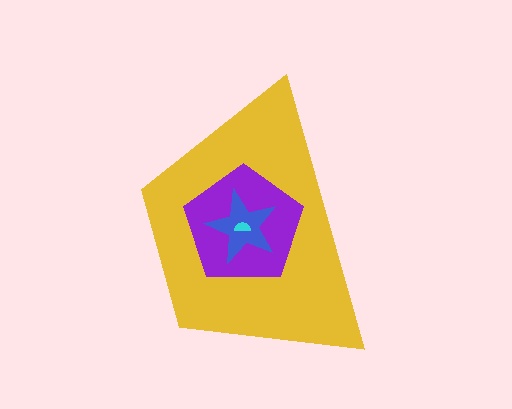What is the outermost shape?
The yellow trapezoid.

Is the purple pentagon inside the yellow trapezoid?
Yes.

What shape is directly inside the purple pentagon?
The blue star.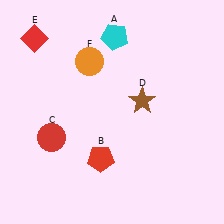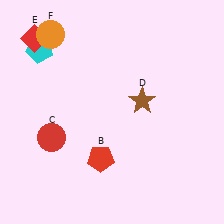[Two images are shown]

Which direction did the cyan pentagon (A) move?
The cyan pentagon (A) moved left.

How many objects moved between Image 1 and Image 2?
2 objects moved between the two images.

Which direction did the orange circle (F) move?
The orange circle (F) moved left.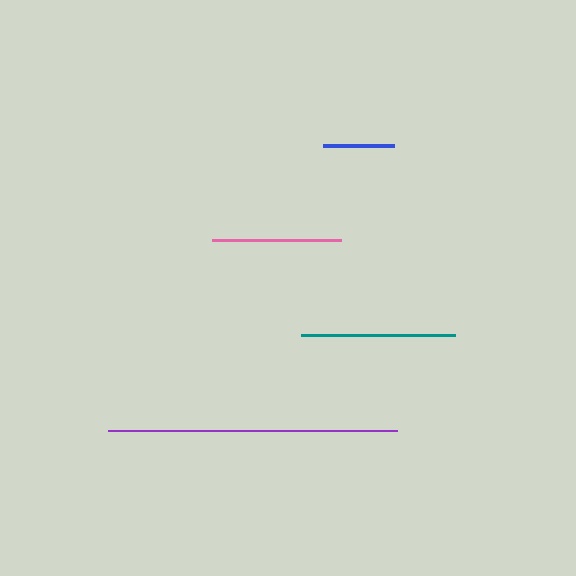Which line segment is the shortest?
The blue line is the shortest at approximately 71 pixels.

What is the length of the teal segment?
The teal segment is approximately 154 pixels long.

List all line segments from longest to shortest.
From longest to shortest: purple, teal, pink, blue.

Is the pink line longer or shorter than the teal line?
The teal line is longer than the pink line.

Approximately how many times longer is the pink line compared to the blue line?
The pink line is approximately 1.8 times the length of the blue line.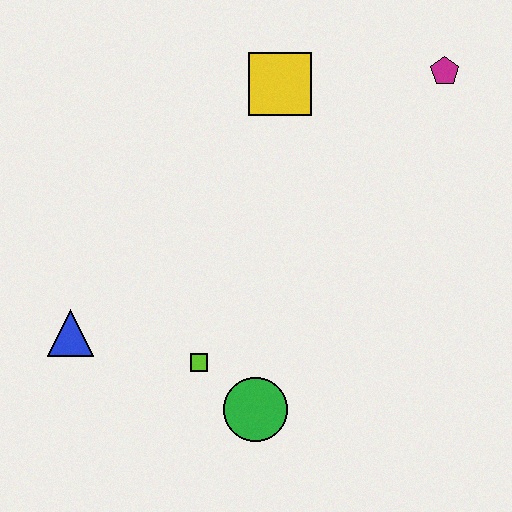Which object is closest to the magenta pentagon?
The yellow square is closest to the magenta pentagon.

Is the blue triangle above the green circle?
Yes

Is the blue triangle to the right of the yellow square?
No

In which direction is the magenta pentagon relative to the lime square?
The magenta pentagon is above the lime square.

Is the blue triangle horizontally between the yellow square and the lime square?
No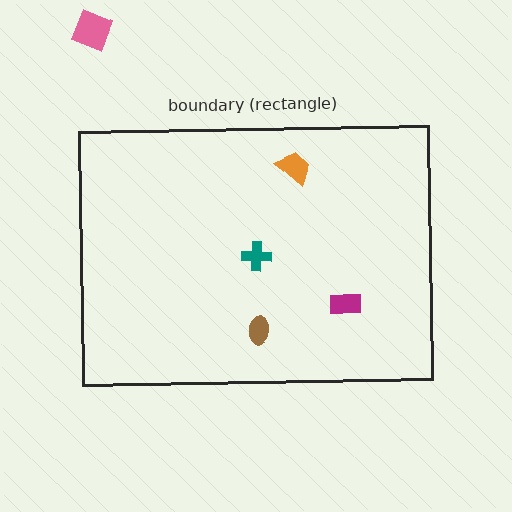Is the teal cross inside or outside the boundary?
Inside.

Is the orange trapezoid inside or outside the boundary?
Inside.